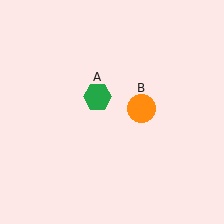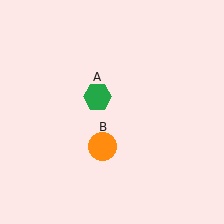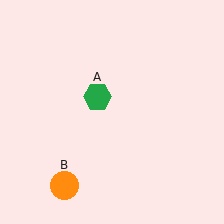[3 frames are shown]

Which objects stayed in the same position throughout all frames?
Green hexagon (object A) remained stationary.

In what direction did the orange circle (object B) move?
The orange circle (object B) moved down and to the left.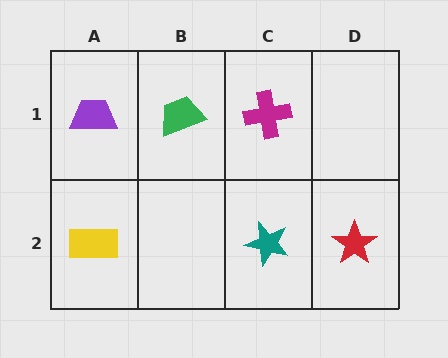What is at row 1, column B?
A green trapezoid.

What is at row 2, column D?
A red star.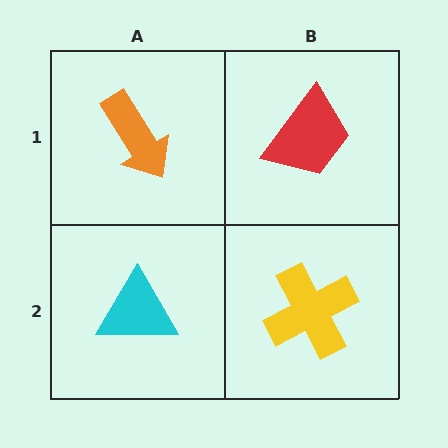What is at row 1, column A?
An orange arrow.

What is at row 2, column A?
A cyan triangle.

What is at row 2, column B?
A yellow cross.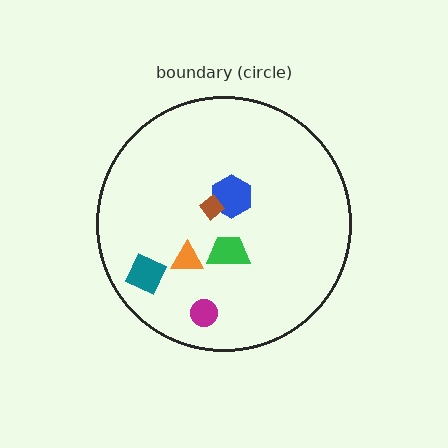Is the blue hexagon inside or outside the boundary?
Inside.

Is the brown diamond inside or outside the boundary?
Inside.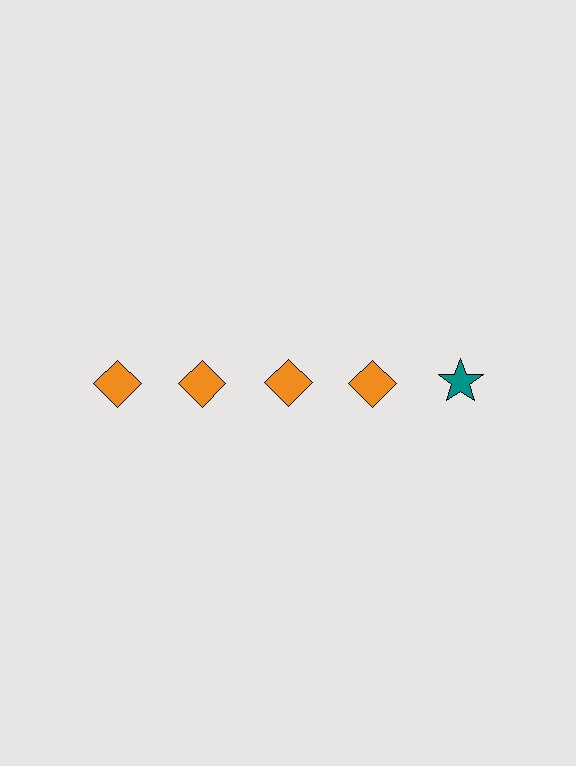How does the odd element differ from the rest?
It differs in both color (teal instead of orange) and shape (star instead of diamond).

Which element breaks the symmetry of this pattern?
The teal star in the top row, rightmost column breaks the symmetry. All other shapes are orange diamonds.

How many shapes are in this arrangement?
There are 5 shapes arranged in a grid pattern.